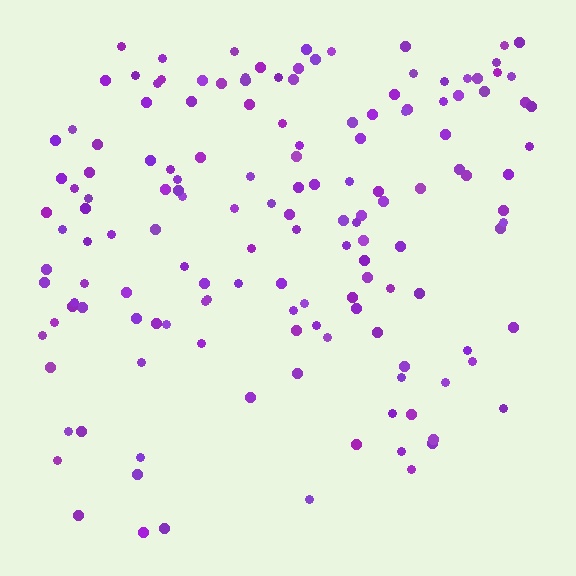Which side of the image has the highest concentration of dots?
The top.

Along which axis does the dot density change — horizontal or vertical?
Vertical.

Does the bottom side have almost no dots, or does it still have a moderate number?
Still a moderate number, just noticeably fewer than the top.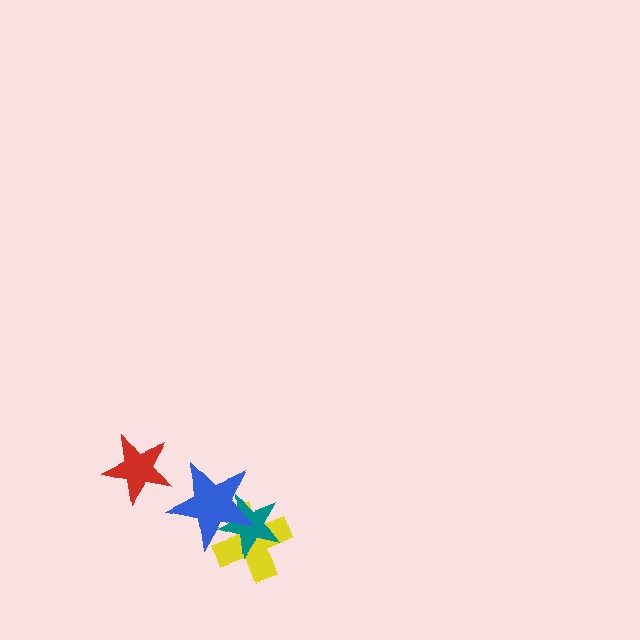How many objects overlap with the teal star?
2 objects overlap with the teal star.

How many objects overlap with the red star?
0 objects overlap with the red star.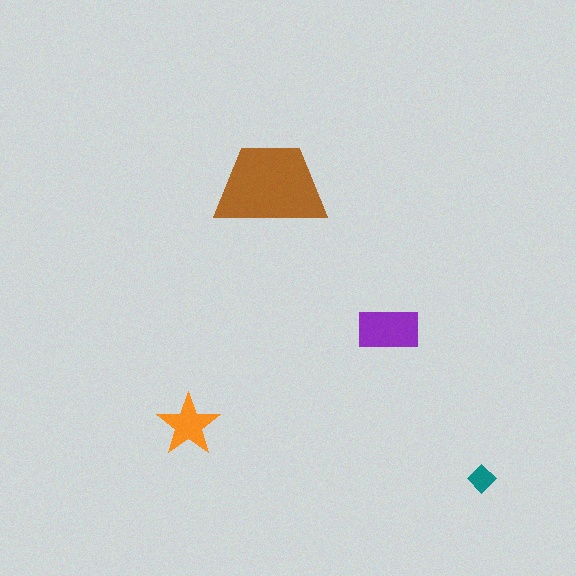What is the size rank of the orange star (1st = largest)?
3rd.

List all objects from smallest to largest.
The teal diamond, the orange star, the purple rectangle, the brown trapezoid.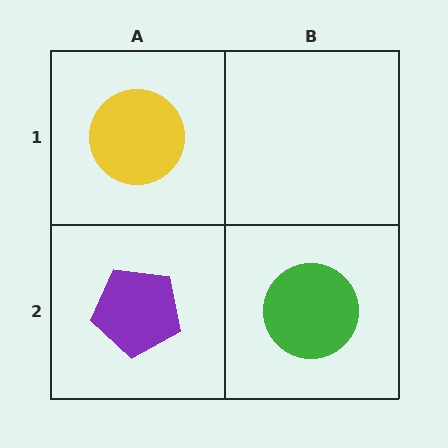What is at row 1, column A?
A yellow circle.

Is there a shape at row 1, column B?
No, that cell is empty.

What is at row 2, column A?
A purple pentagon.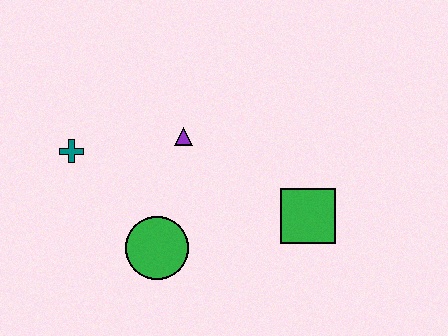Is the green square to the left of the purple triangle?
No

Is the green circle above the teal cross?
No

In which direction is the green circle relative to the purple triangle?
The green circle is below the purple triangle.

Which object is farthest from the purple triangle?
The green square is farthest from the purple triangle.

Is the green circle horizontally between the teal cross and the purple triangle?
Yes